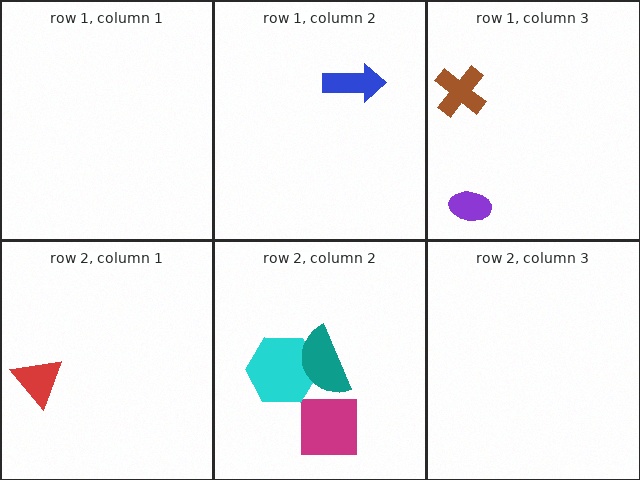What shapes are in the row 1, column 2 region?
The blue arrow.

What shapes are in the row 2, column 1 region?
The red triangle.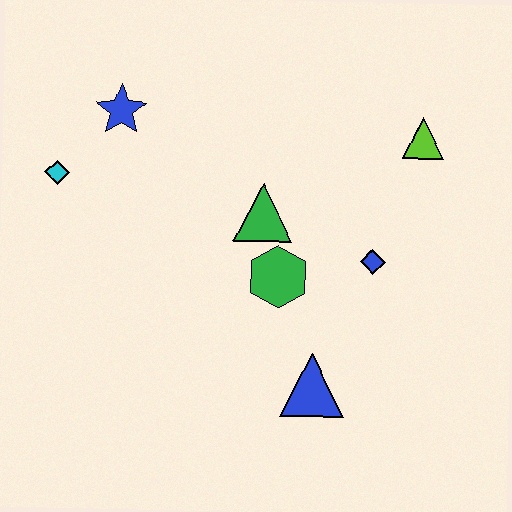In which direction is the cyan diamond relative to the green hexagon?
The cyan diamond is to the left of the green hexagon.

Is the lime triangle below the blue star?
Yes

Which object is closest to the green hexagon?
The green triangle is closest to the green hexagon.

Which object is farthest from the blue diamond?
The cyan diamond is farthest from the blue diamond.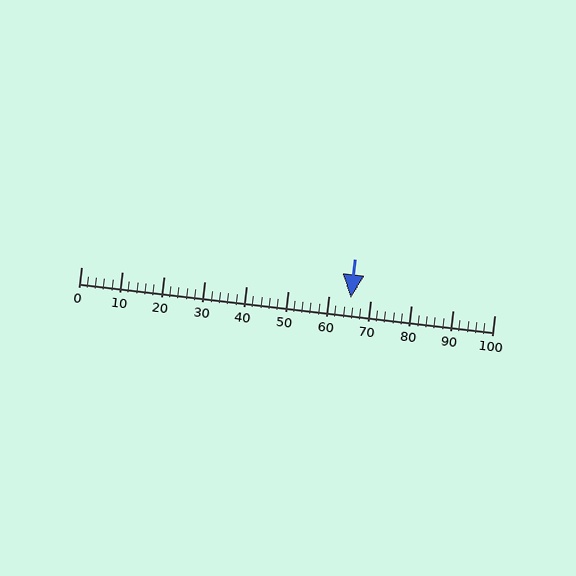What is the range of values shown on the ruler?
The ruler shows values from 0 to 100.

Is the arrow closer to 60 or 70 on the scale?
The arrow is closer to 70.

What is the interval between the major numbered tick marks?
The major tick marks are spaced 10 units apart.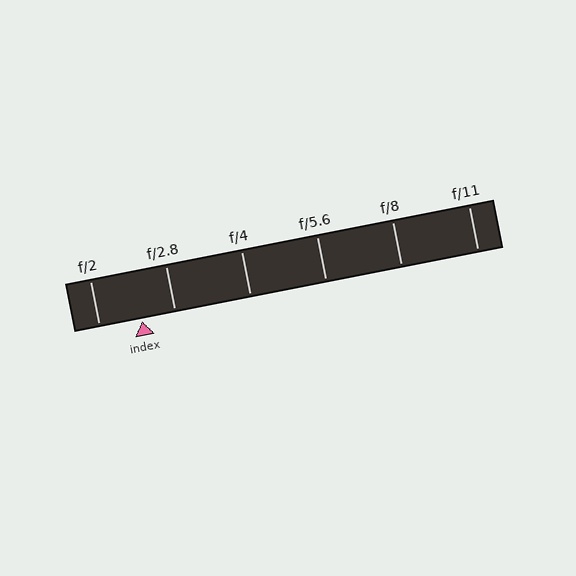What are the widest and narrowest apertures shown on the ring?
The widest aperture shown is f/2 and the narrowest is f/11.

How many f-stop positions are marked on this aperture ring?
There are 6 f-stop positions marked.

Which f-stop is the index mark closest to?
The index mark is closest to f/2.8.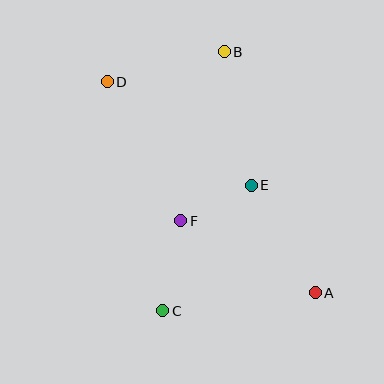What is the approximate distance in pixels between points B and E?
The distance between B and E is approximately 136 pixels.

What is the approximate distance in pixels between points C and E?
The distance between C and E is approximately 154 pixels.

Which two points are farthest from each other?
Points A and D are farthest from each other.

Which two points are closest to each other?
Points E and F are closest to each other.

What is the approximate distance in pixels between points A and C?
The distance between A and C is approximately 154 pixels.